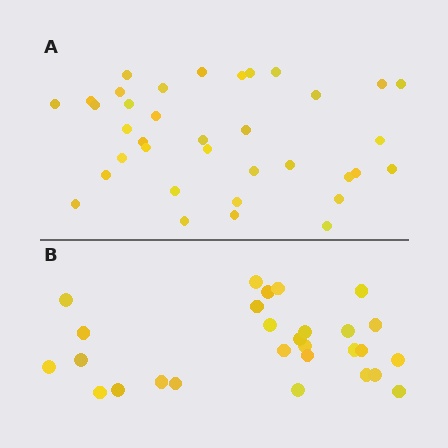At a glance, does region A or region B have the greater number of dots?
Region A (the top region) has more dots.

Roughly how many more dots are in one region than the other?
Region A has roughly 8 or so more dots than region B.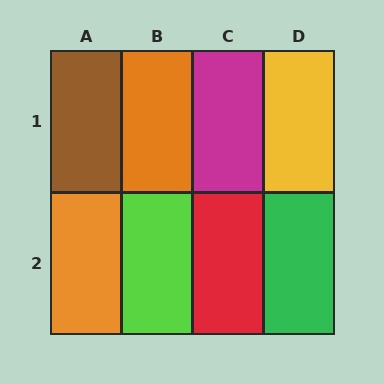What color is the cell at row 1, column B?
Orange.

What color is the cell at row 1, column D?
Yellow.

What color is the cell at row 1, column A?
Brown.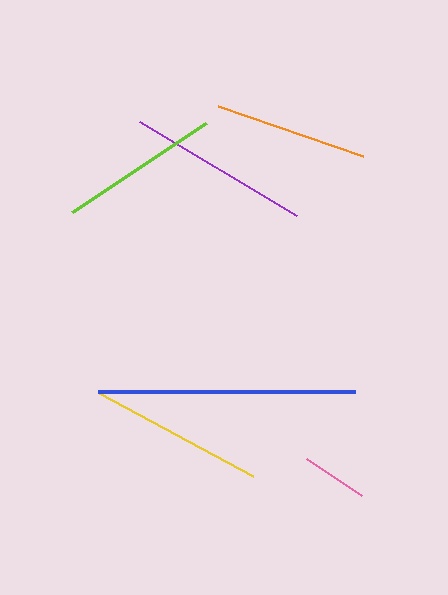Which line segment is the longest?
The blue line is the longest at approximately 257 pixels.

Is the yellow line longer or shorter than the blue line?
The blue line is longer than the yellow line.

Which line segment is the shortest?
The pink line is the shortest at approximately 66 pixels.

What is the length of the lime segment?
The lime segment is approximately 161 pixels long.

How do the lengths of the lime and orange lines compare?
The lime and orange lines are approximately the same length.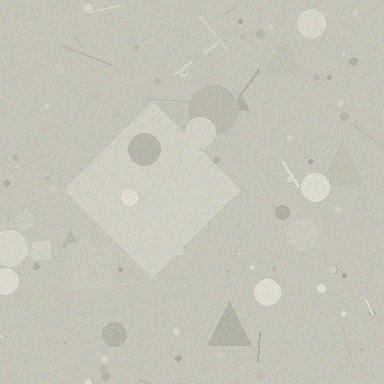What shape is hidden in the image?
A diamond is hidden in the image.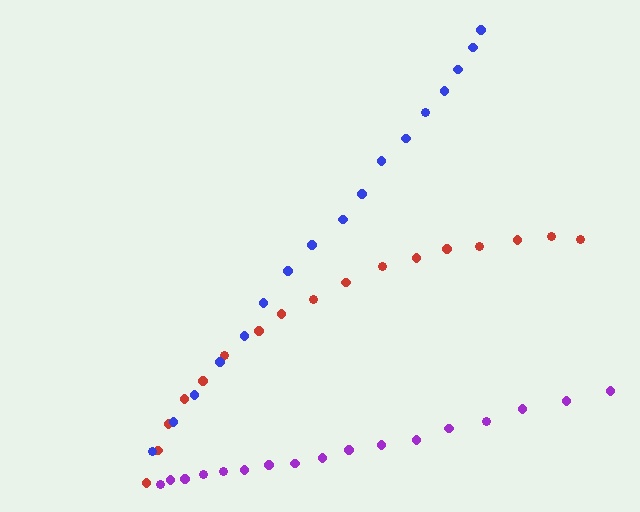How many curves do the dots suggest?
There are 3 distinct paths.